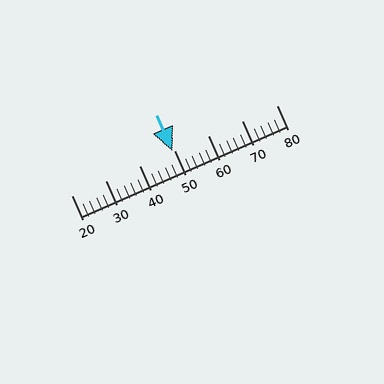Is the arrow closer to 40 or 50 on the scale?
The arrow is closer to 50.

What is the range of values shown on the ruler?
The ruler shows values from 20 to 80.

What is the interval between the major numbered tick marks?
The major tick marks are spaced 10 units apart.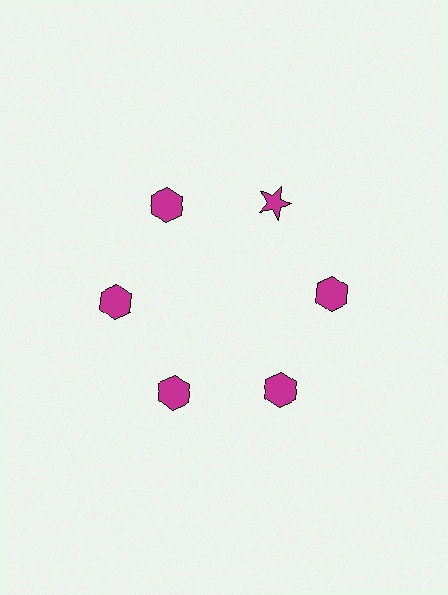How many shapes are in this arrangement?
There are 6 shapes arranged in a ring pattern.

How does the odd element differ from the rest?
It has a different shape: star instead of hexagon.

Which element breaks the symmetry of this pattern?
The magenta star at roughly the 1 o'clock position breaks the symmetry. All other shapes are magenta hexagons.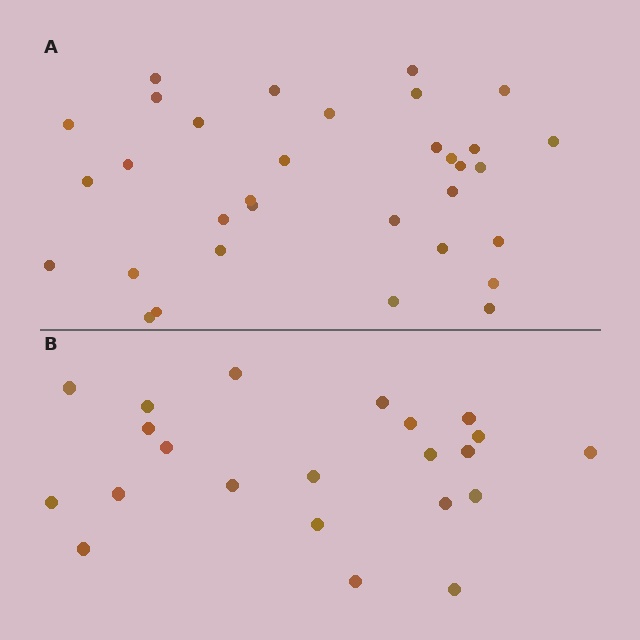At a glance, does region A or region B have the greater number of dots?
Region A (the top region) has more dots.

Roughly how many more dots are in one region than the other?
Region A has roughly 12 or so more dots than region B.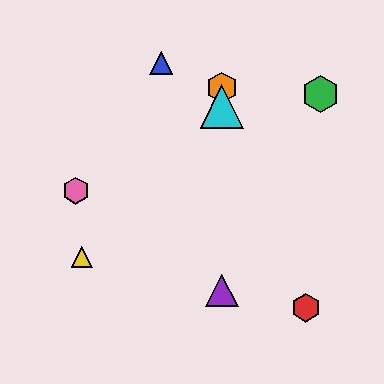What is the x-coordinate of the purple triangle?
The purple triangle is at x≈222.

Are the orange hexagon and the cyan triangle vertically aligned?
Yes, both are at x≈222.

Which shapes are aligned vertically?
The purple triangle, the orange hexagon, the cyan triangle are aligned vertically.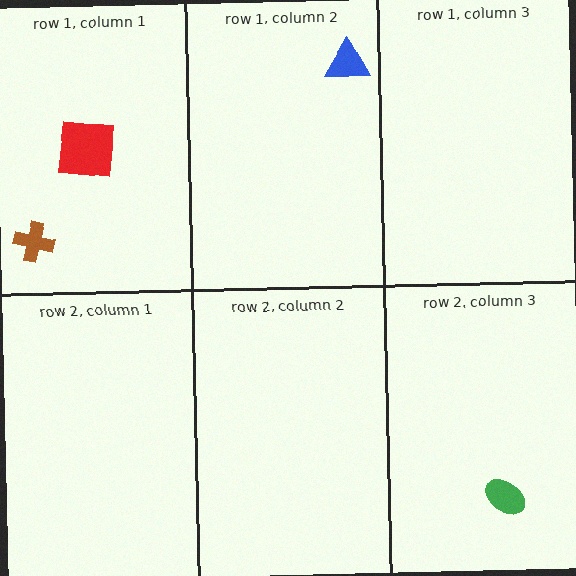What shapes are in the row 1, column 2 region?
The blue triangle.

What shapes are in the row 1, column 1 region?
The brown cross, the red square.